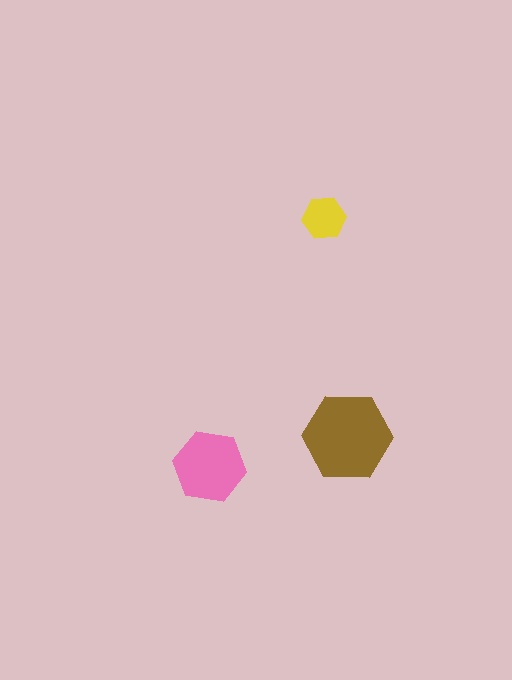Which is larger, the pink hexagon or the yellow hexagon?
The pink one.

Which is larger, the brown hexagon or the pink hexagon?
The brown one.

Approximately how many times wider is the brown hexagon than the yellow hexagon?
About 2 times wider.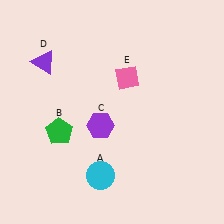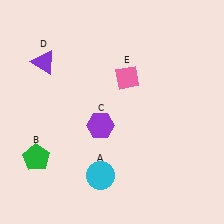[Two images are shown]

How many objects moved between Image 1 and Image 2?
1 object moved between the two images.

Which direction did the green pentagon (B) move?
The green pentagon (B) moved down.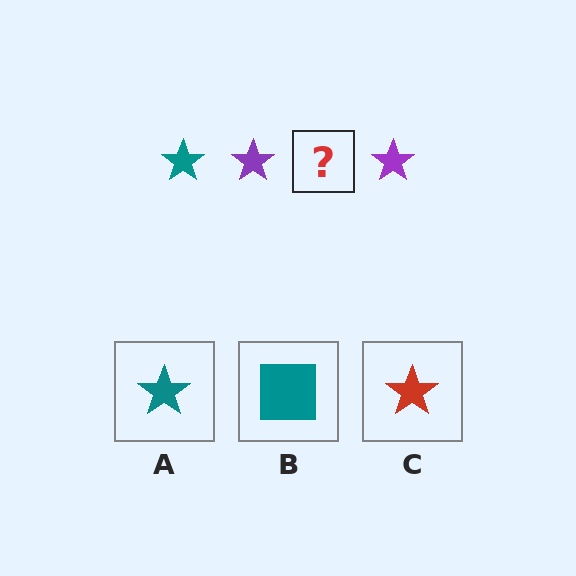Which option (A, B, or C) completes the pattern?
A.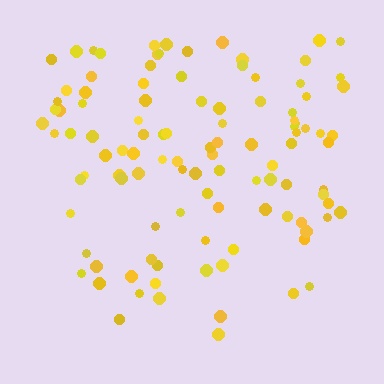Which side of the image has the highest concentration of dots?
The top.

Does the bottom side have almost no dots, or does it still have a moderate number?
Still a moderate number, just noticeably fewer than the top.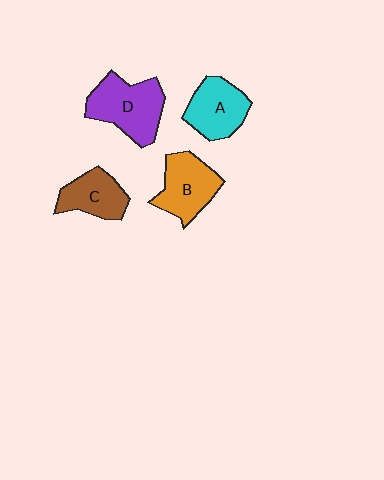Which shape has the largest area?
Shape D (purple).